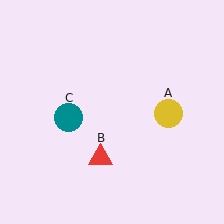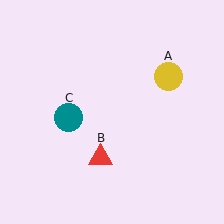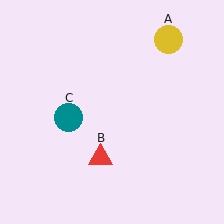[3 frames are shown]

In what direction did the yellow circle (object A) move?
The yellow circle (object A) moved up.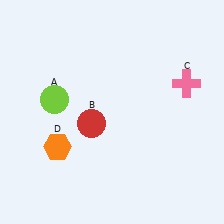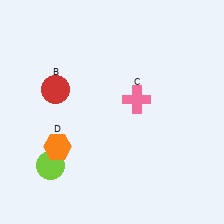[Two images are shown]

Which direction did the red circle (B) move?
The red circle (B) moved left.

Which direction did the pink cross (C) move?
The pink cross (C) moved left.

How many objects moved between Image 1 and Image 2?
3 objects moved between the two images.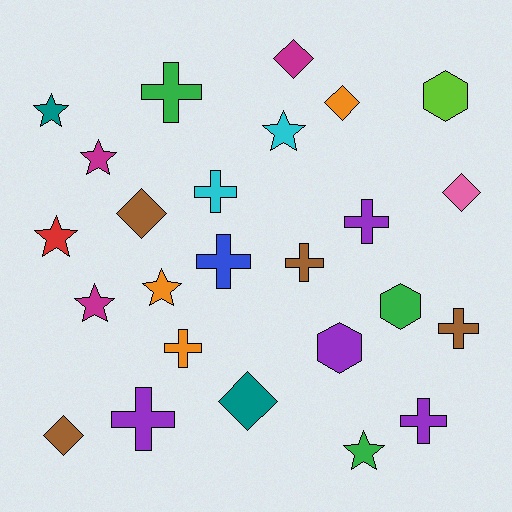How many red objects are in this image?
There is 1 red object.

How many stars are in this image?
There are 7 stars.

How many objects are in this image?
There are 25 objects.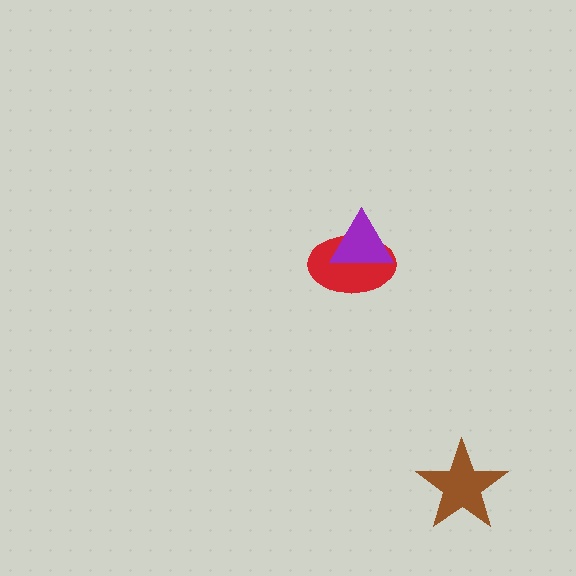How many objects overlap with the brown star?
0 objects overlap with the brown star.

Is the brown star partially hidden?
No, no other shape covers it.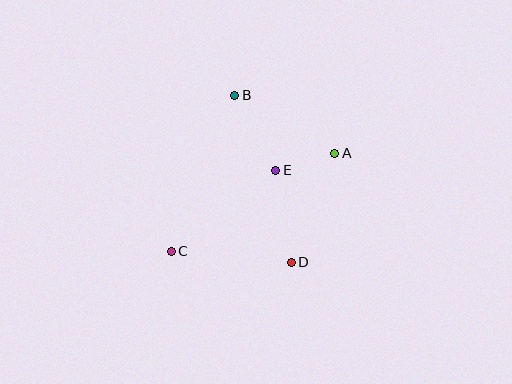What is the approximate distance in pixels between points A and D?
The distance between A and D is approximately 117 pixels.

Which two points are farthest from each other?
Points A and C are farthest from each other.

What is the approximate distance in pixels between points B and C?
The distance between B and C is approximately 169 pixels.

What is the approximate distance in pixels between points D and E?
The distance between D and E is approximately 93 pixels.